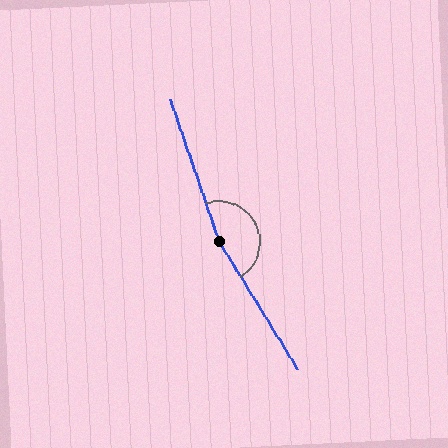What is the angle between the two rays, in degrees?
Approximately 167 degrees.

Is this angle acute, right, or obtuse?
It is obtuse.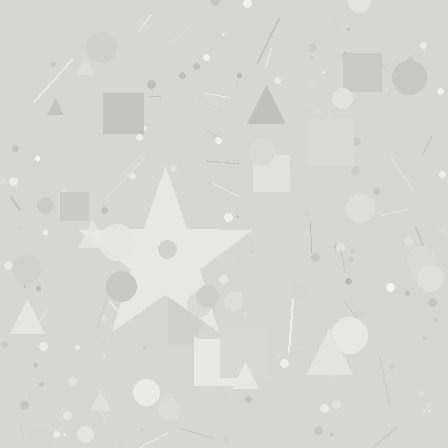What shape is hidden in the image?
A star is hidden in the image.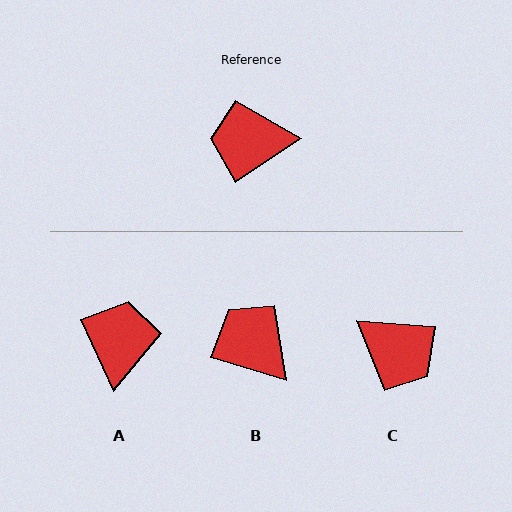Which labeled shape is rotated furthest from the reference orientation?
C, about 142 degrees away.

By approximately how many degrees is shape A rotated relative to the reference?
Approximately 99 degrees clockwise.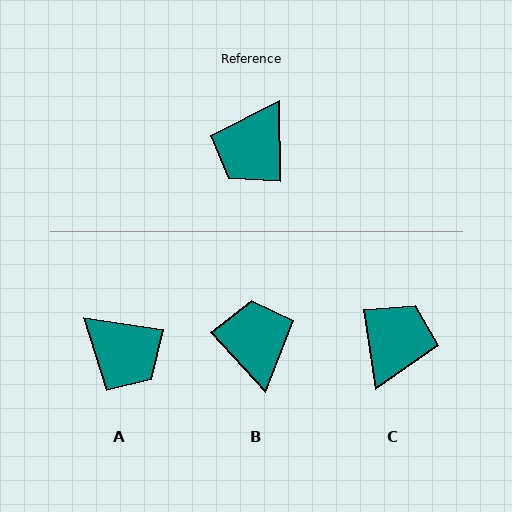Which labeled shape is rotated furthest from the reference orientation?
C, about 172 degrees away.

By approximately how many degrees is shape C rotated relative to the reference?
Approximately 172 degrees clockwise.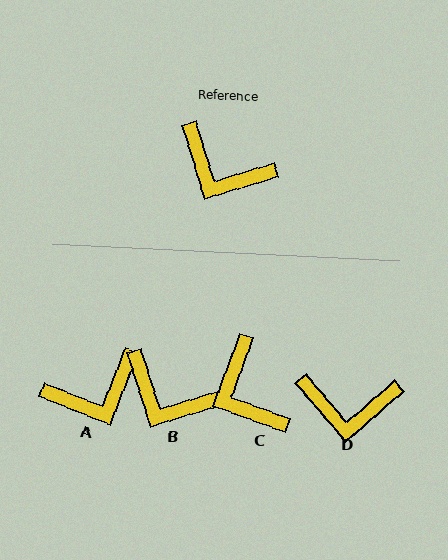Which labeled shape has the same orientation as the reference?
B.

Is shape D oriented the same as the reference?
No, it is off by about 24 degrees.